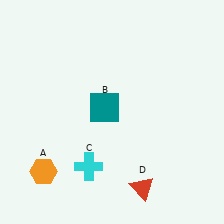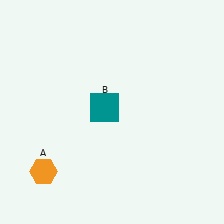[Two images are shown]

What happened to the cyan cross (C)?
The cyan cross (C) was removed in Image 2. It was in the bottom-left area of Image 1.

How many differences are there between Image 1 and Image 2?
There are 2 differences between the two images.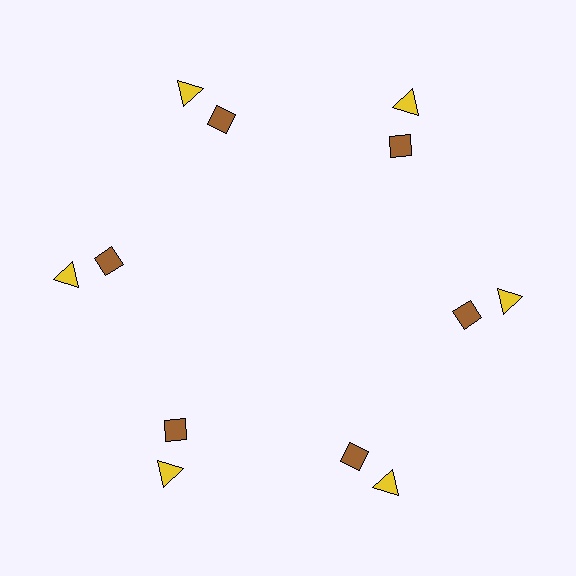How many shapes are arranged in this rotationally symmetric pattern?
There are 12 shapes, arranged in 6 groups of 2.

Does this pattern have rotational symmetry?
Yes, this pattern has 6-fold rotational symmetry. It looks the same after rotating 60 degrees around the center.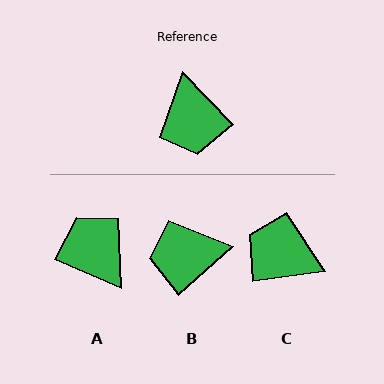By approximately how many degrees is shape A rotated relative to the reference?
Approximately 158 degrees clockwise.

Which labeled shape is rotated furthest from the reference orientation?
A, about 158 degrees away.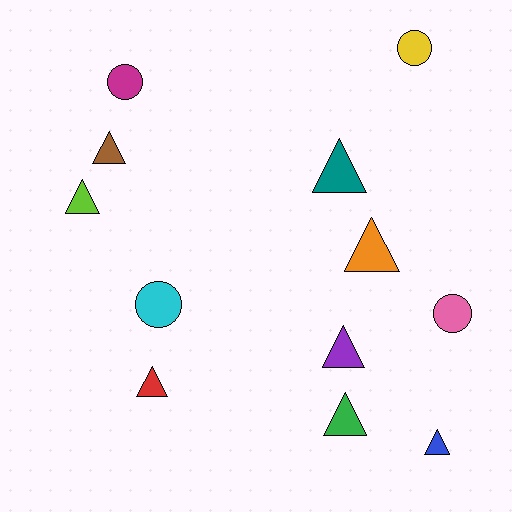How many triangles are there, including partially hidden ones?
There are 8 triangles.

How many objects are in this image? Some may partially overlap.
There are 12 objects.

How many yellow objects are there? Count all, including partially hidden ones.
There is 1 yellow object.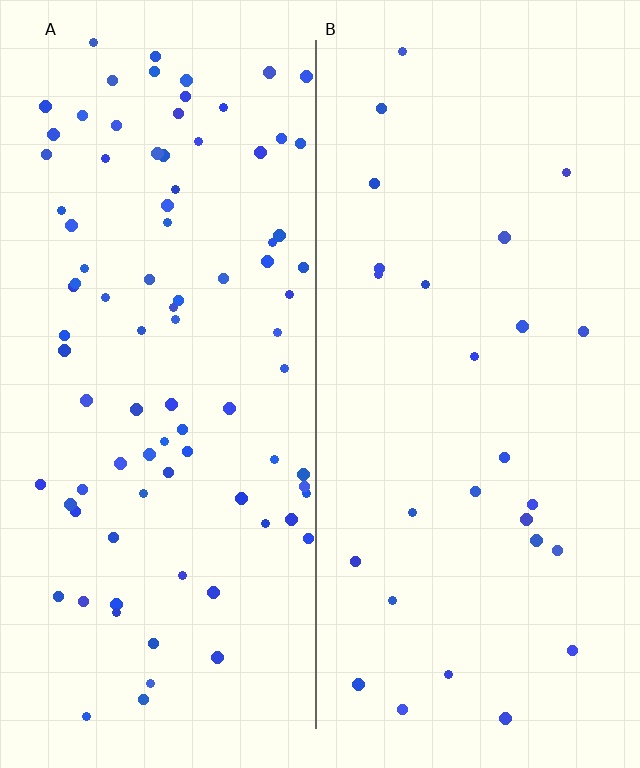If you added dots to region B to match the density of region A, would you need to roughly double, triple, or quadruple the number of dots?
Approximately triple.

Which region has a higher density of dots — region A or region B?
A (the left).